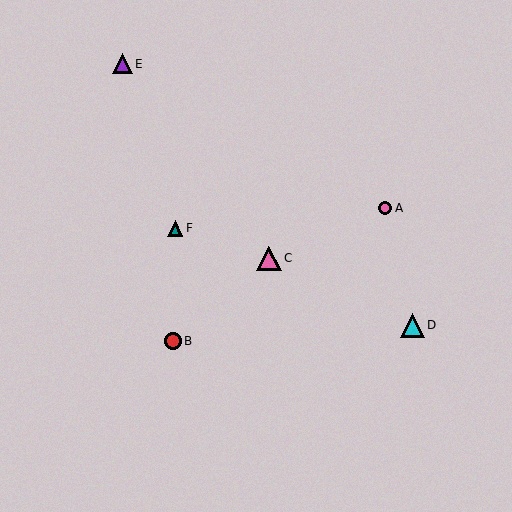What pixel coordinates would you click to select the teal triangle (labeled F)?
Click at (175, 229) to select the teal triangle F.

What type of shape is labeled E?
Shape E is a purple triangle.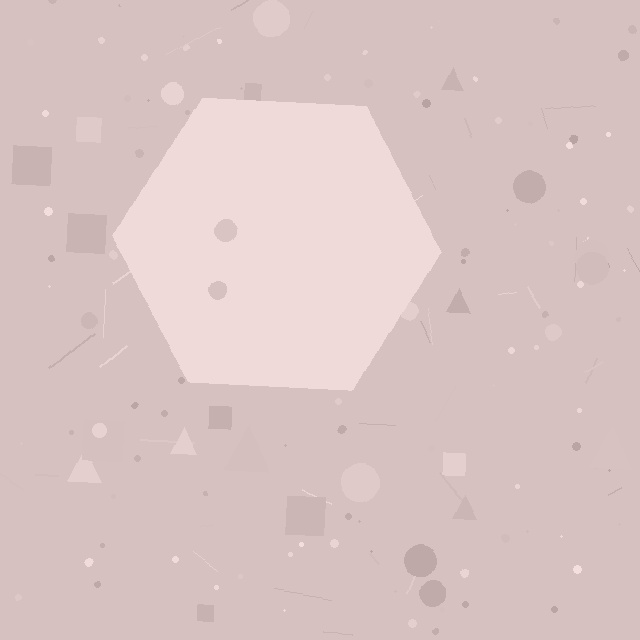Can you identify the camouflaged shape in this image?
The camouflaged shape is a hexagon.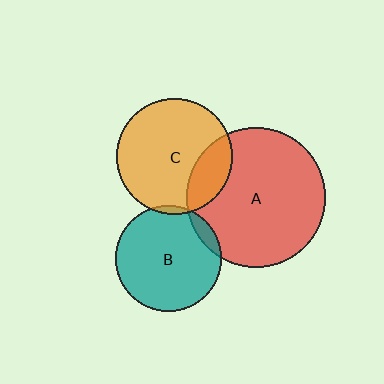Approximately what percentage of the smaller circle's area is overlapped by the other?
Approximately 20%.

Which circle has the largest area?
Circle A (red).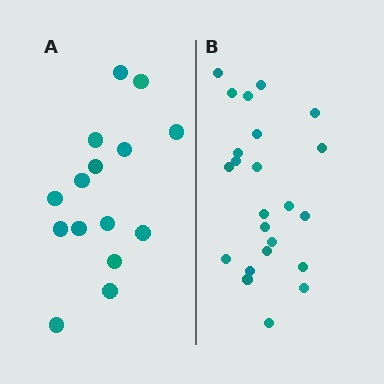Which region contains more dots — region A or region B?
Region B (the right region) has more dots.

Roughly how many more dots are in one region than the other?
Region B has roughly 8 or so more dots than region A.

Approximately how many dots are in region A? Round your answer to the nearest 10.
About 20 dots. (The exact count is 15, which rounds to 20.)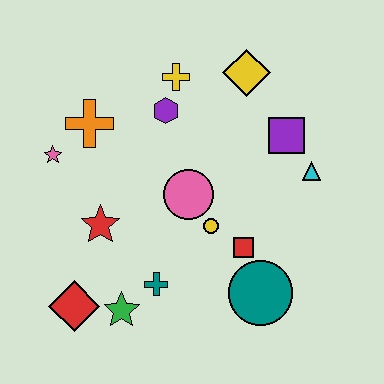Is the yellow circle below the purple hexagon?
Yes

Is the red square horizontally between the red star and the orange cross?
No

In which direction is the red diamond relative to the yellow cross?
The red diamond is below the yellow cross.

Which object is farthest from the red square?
The pink star is farthest from the red square.